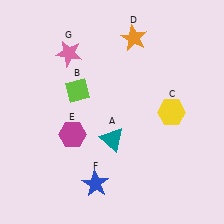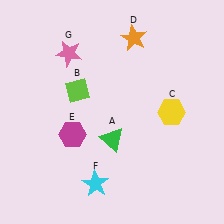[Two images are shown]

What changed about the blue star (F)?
In Image 1, F is blue. In Image 2, it changed to cyan.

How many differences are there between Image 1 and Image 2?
There are 2 differences between the two images.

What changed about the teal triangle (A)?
In Image 1, A is teal. In Image 2, it changed to green.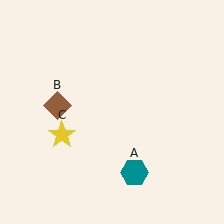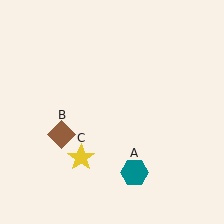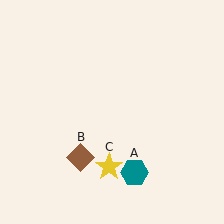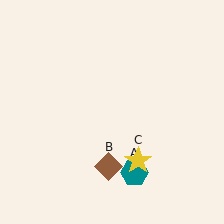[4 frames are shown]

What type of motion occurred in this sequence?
The brown diamond (object B), yellow star (object C) rotated counterclockwise around the center of the scene.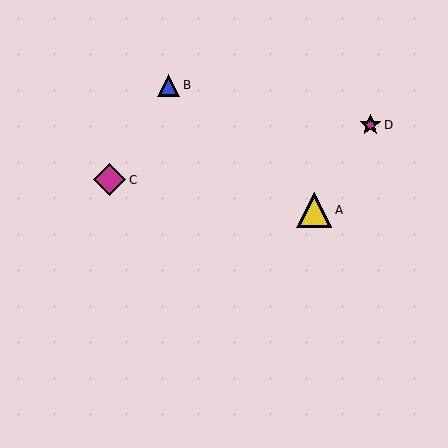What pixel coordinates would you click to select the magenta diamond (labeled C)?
Click at (110, 180) to select the magenta diamond C.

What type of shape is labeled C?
Shape C is a magenta diamond.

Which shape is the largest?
The yellow triangle (labeled A) is the largest.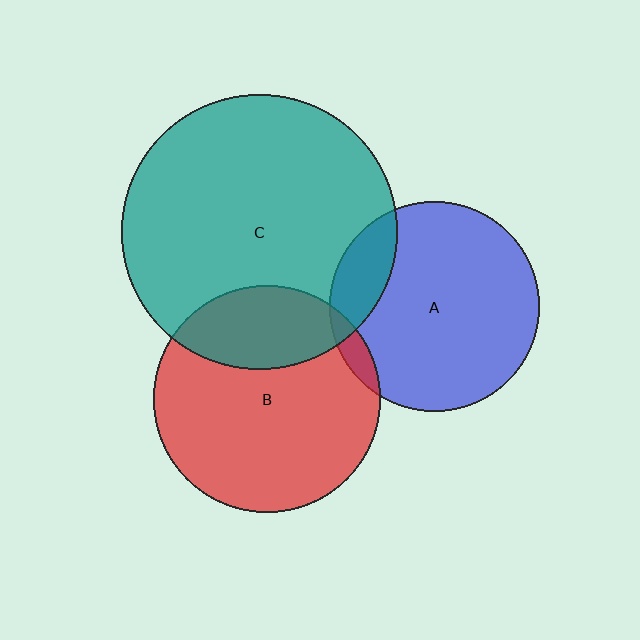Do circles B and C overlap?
Yes.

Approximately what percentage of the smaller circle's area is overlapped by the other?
Approximately 25%.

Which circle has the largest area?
Circle C (teal).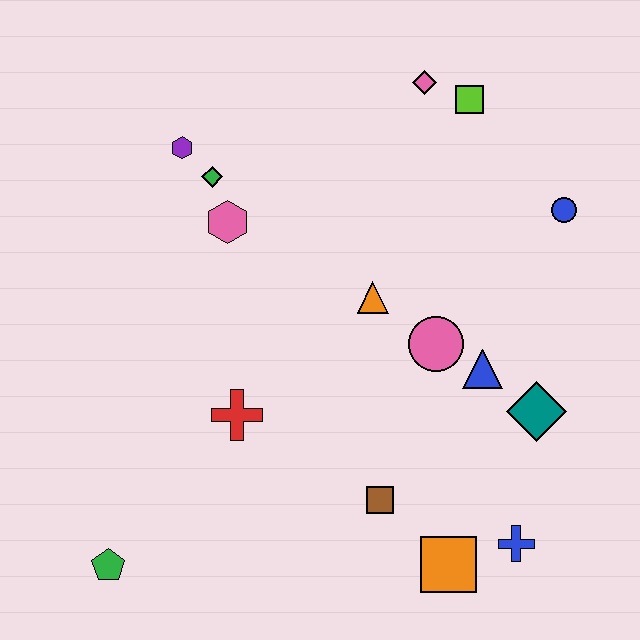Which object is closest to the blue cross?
The orange square is closest to the blue cross.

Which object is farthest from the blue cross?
The purple hexagon is farthest from the blue cross.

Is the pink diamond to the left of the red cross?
No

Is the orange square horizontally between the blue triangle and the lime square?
No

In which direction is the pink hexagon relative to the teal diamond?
The pink hexagon is to the left of the teal diamond.